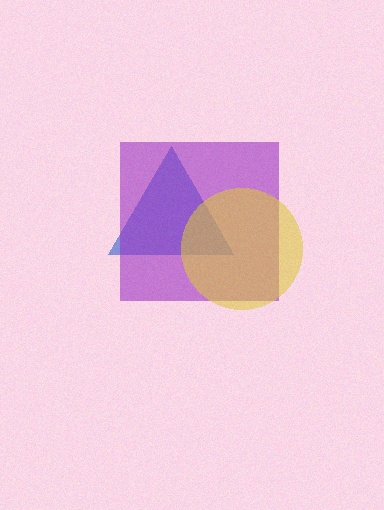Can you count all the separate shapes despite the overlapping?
Yes, there are 3 separate shapes.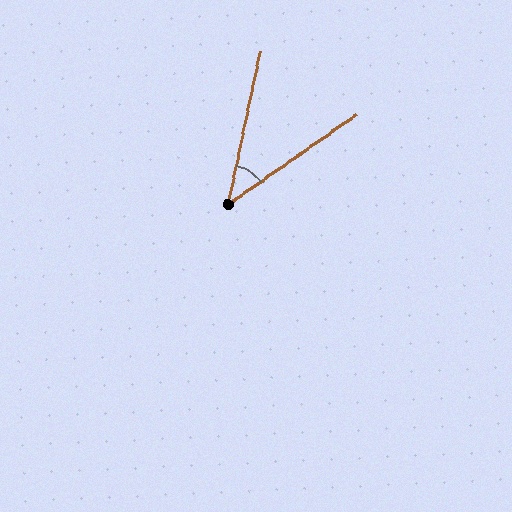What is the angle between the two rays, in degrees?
Approximately 43 degrees.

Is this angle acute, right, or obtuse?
It is acute.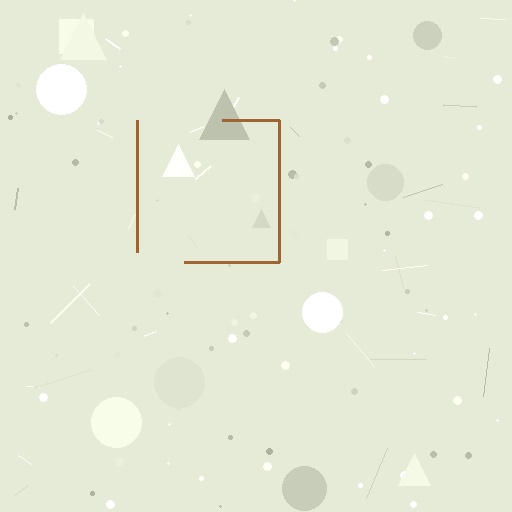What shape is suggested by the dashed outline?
The dashed outline suggests a square.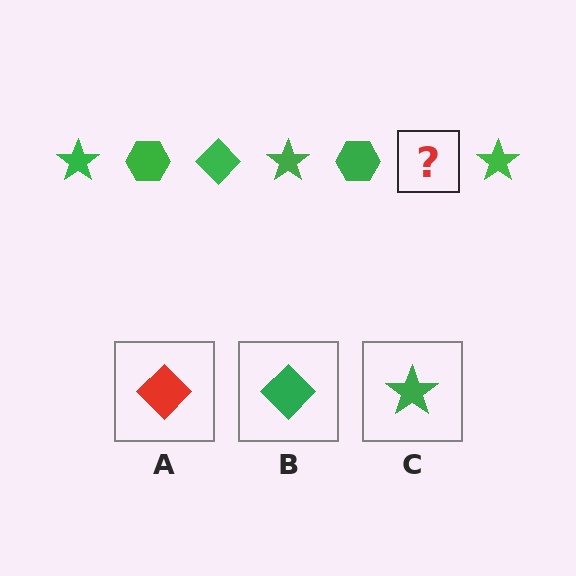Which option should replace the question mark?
Option B.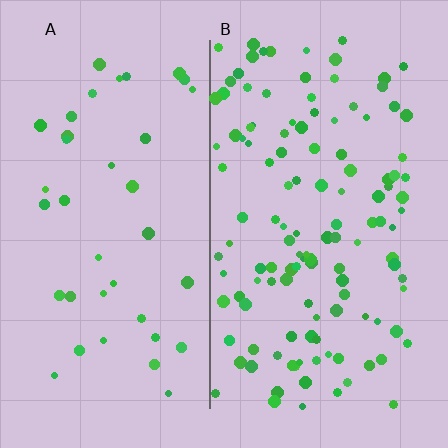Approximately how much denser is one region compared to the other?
Approximately 3.2× — region B over region A.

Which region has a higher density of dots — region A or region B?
B (the right).